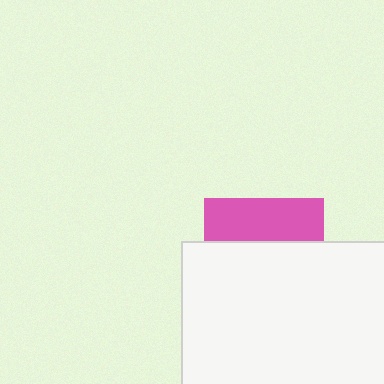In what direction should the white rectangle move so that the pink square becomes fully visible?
The white rectangle should move down. That is the shortest direction to clear the overlap and leave the pink square fully visible.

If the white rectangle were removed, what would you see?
You would see the complete pink square.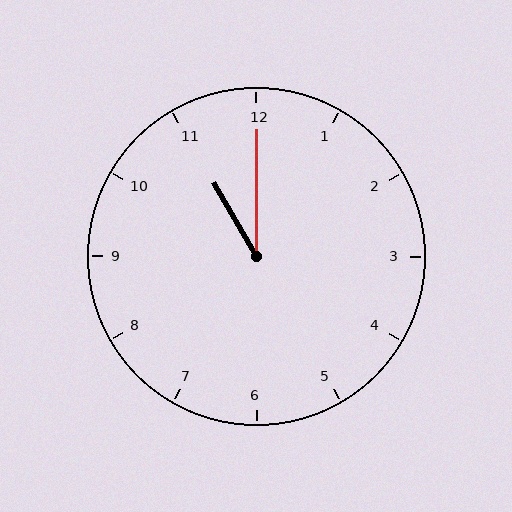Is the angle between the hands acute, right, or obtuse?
It is acute.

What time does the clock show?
11:00.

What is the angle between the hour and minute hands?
Approximately 30 degrees.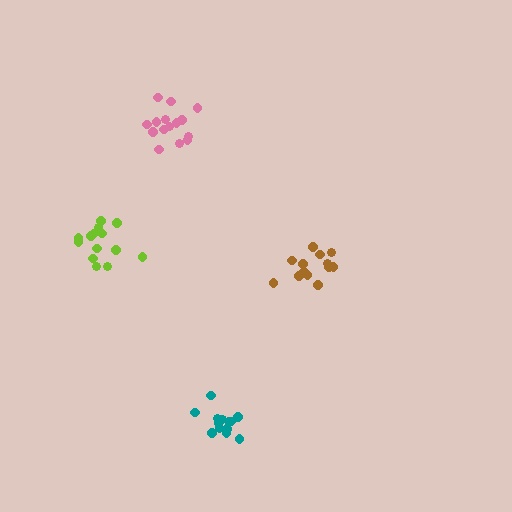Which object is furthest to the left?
The lime cluster is leftmost.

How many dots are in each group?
Group 1: 15 dots, Group 2: 15 dots, Group 3: 13 dots, Group 4: 14 dots (57 total).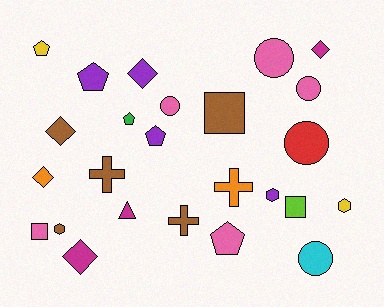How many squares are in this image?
There are 3 squares.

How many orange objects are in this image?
There are 2 orange objects.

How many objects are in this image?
There are 25 objects.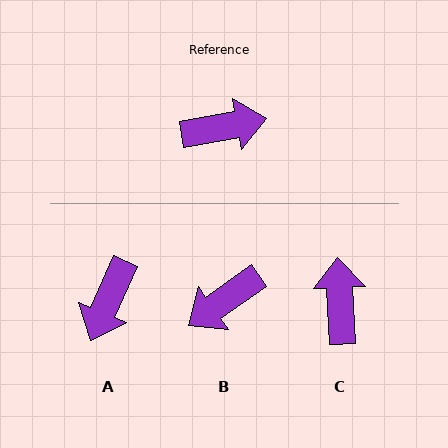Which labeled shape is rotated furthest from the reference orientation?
B, about 155 degrees away.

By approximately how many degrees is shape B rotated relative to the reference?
Approximately 155 degrees clockwise.